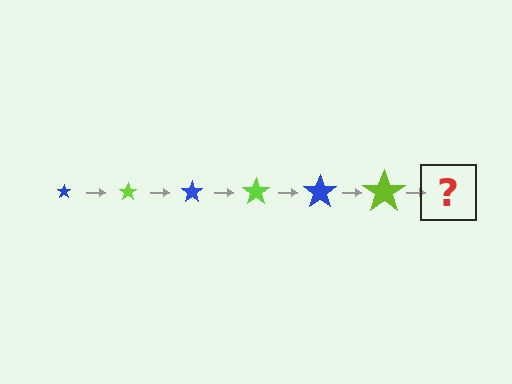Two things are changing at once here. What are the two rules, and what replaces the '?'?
The two rules are that the star grows larger each step and the color cycles through blue and lime. The '?' should be a blue star, larger than the previous one.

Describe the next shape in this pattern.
It should be a blue star, larger than the previous one.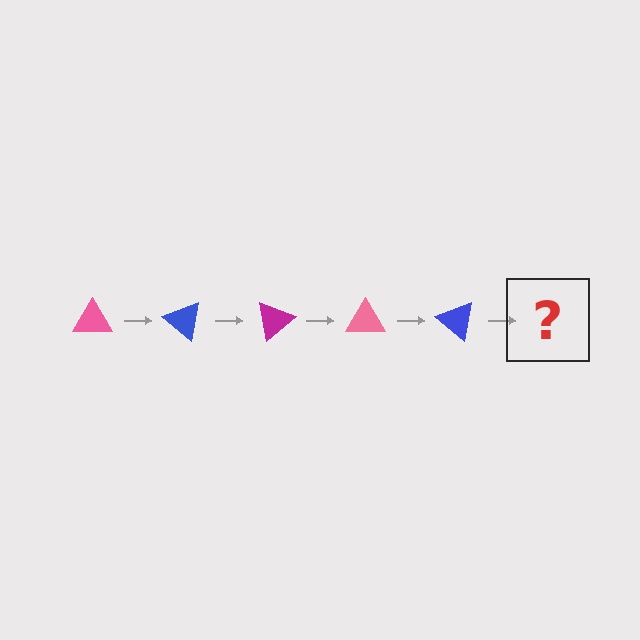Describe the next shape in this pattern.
It should be a magenta triangle, rotated 200 degrees from the start.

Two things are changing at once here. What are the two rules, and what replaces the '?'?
The two rules are that it rotates 40 degrees each step and the color cycles through pink, blue, and magenta. The '?' should be a magenta triangle, rotated 200 degrees from the start.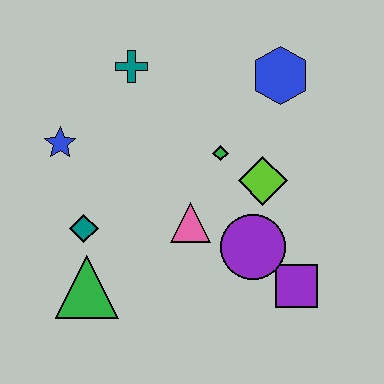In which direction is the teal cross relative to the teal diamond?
The teal cross is above the teal diamond.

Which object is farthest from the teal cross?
The purple square is farthest from the teal cross.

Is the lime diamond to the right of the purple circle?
Yes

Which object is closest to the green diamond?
The lime diamond is closest to the green diamond.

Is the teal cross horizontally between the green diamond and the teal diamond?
Yes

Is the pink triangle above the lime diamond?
No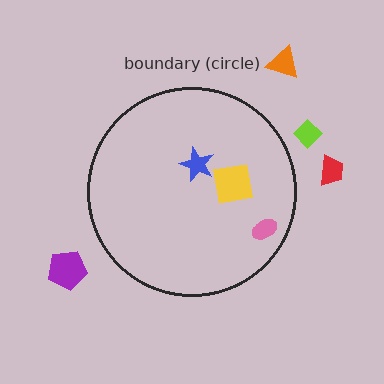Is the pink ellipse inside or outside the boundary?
Inside.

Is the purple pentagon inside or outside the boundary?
Outside.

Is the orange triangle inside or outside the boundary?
Outside.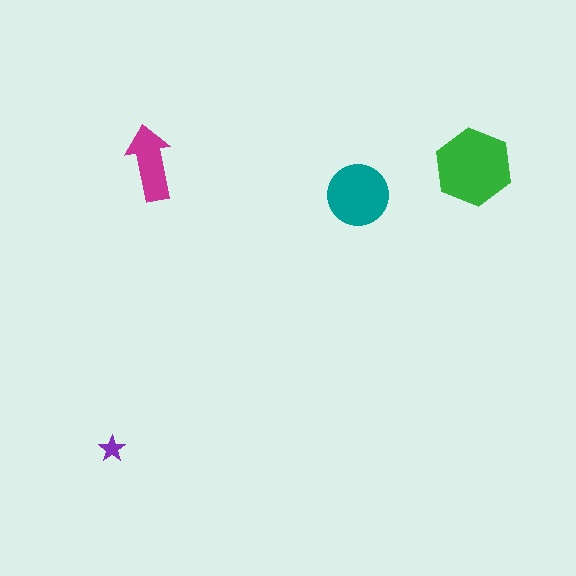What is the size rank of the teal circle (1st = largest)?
2nd.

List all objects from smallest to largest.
The purple star, the magenta arrow, the teal circle, the green hexagon.